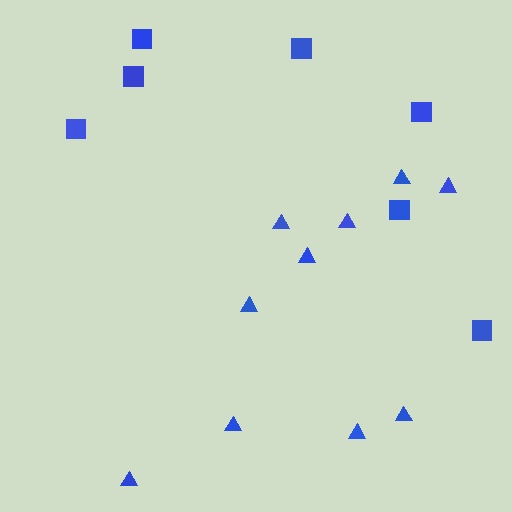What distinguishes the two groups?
There are 2 groups: one group of squares (7) and one group of triangles (10).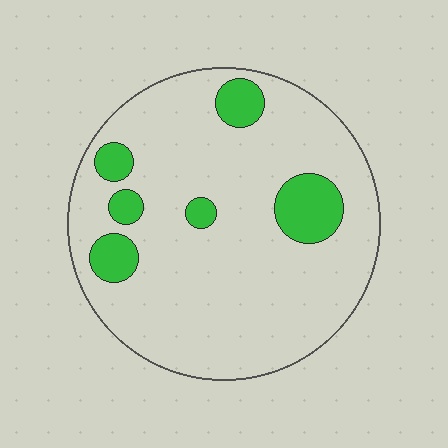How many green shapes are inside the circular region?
6.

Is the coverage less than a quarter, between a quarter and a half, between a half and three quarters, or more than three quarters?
Less than a quarter.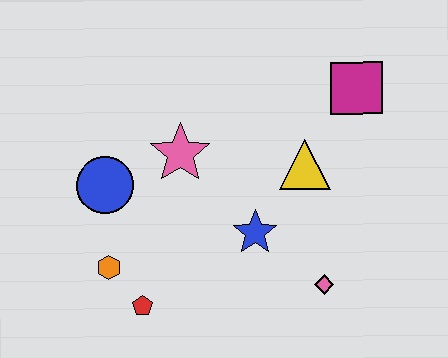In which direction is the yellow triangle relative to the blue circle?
The yellow triangle is to the right of the blue circle.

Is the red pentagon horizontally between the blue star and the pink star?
No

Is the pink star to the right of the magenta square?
No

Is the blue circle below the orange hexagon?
No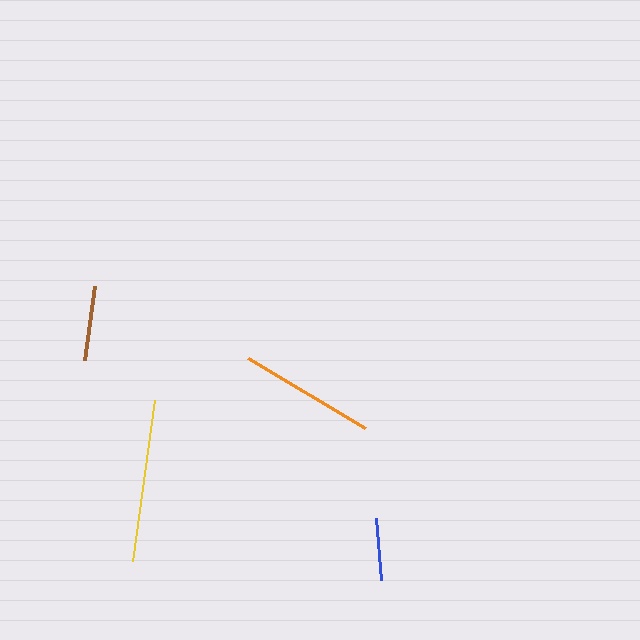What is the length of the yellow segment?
The yellow segment is approximately 163 pixels long.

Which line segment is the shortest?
The blue line is the shortest at approximately 62 pixels.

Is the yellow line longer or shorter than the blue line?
The yellow line is longer than the blue line.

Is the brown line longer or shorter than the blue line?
The brown line is longer than the blue line.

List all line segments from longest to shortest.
From longest to shortest: yellow, orange, brown, blue.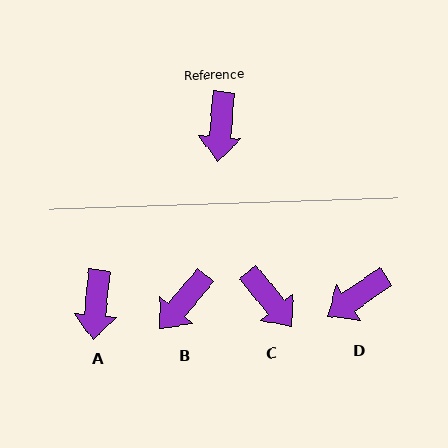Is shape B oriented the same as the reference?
No, it is off by about 35 degrees.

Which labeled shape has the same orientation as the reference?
A.